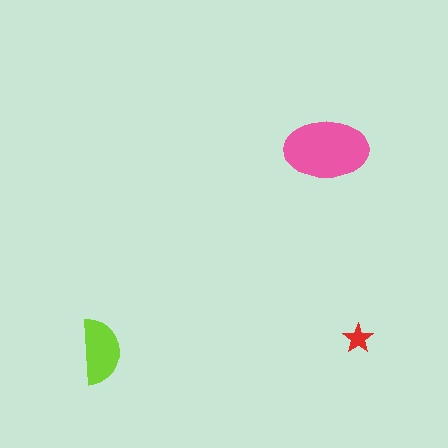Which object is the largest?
The pink ellipse.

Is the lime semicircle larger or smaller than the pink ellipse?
Smaller.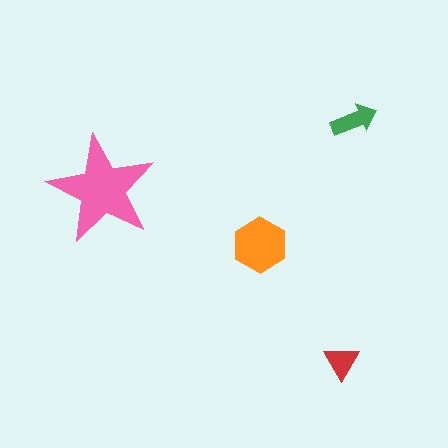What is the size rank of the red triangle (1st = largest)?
4th.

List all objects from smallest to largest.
The red triangle, the green arrow, the orange hexagon, the pink star.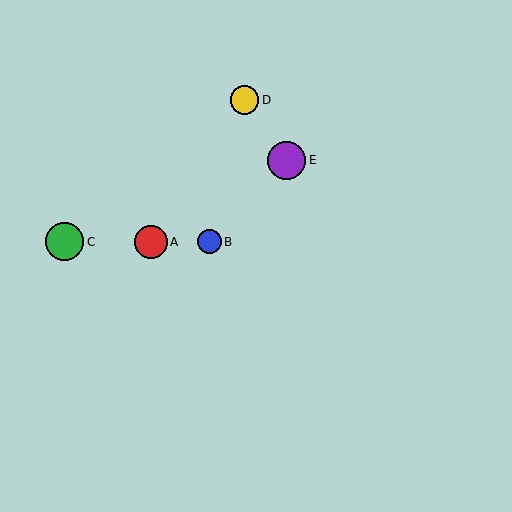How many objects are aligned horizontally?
3 objects (A, B, C) are aligned horizontally.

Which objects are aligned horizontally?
Objects A, B, C are aligned horizontally.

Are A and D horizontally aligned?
No, A is at y≈242 and D is at y≈100.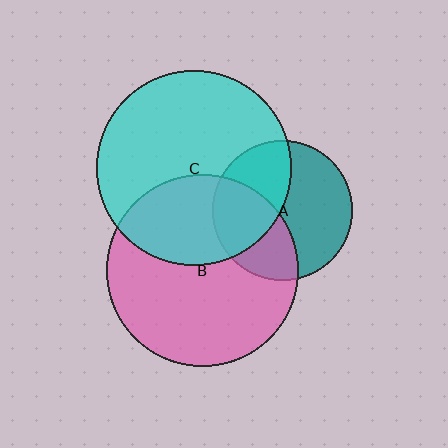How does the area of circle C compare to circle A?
Approximately 1.9 times.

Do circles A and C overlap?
Yes.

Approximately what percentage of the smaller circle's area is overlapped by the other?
Approximately 40%.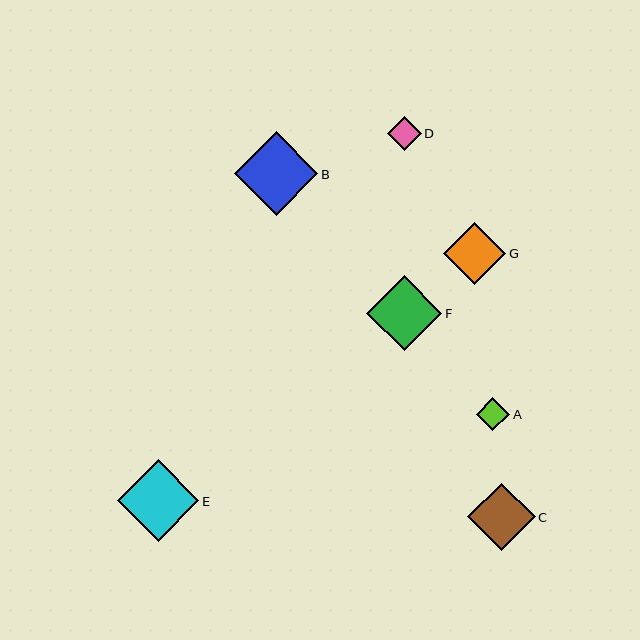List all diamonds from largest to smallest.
From largest to smallest: B, E, F, C, G, D, A.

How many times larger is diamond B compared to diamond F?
Diamond B is approximately 1.1 times the size of diamond F.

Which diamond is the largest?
Diamond B is the largest with a size of approximately 83 pixels.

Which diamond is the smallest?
Diamond A is the smallest with a size of approximately 34 pixels.